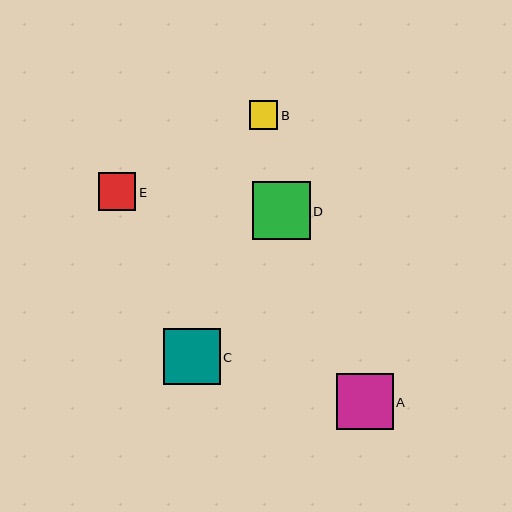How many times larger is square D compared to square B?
Square D is approximately 2.0 times the size of square B.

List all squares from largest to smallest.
From largest to smallest: D, C, A, E, B.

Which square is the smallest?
Square B is the smallest with a size of approximately 29 pixels.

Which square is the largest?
Square D is the largest with a size of approximately 58 pixels.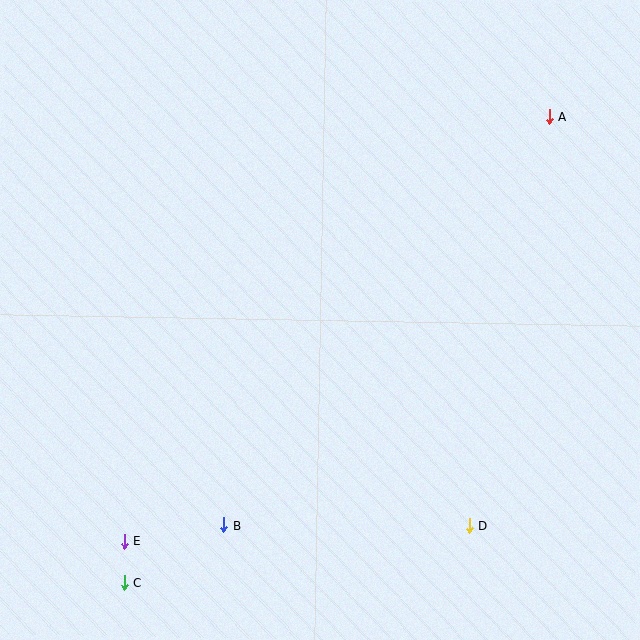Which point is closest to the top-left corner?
Point E is closest to the top-left corner.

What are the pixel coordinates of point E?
Point E is at (124, 541).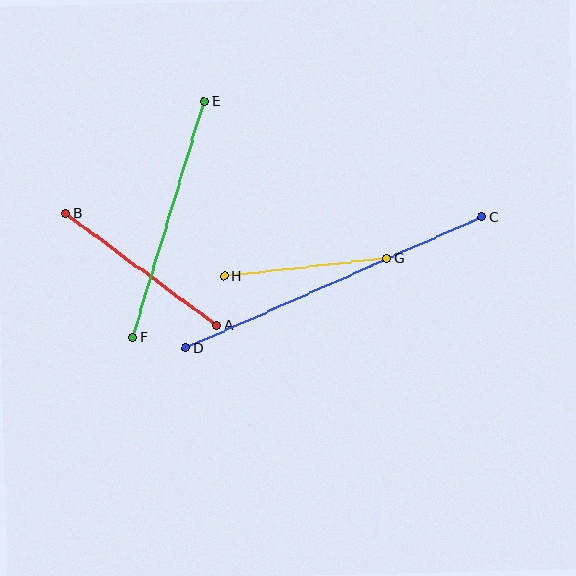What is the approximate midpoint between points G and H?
The midpoint is at approximately (305, 267) pixels.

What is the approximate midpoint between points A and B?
The midpoint is at approximately (141, 269) pixels.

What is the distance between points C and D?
The distance is approximately 323 pixels.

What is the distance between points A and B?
The distance is approximately 187 pixels.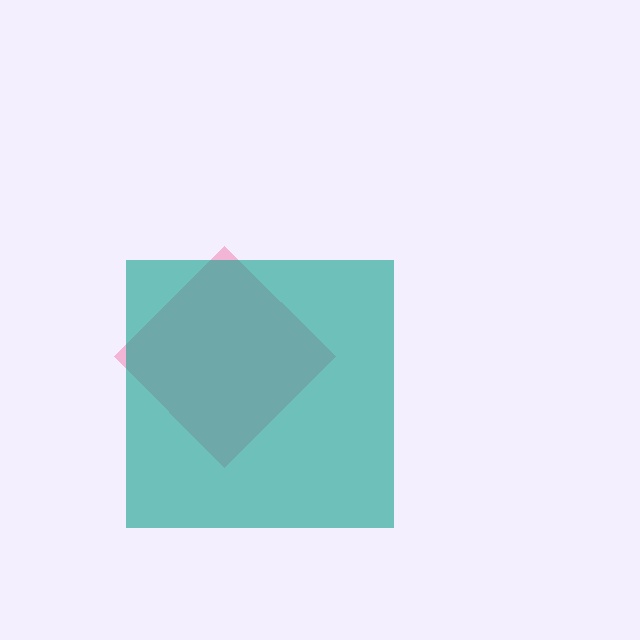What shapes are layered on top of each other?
The layered shapes are: a pink diamond, a teal square.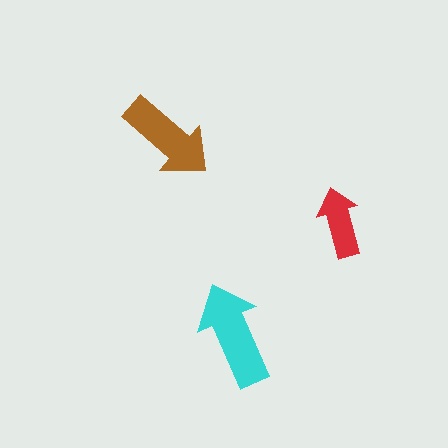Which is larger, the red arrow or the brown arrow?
The brown one.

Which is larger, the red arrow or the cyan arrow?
The cyan one.